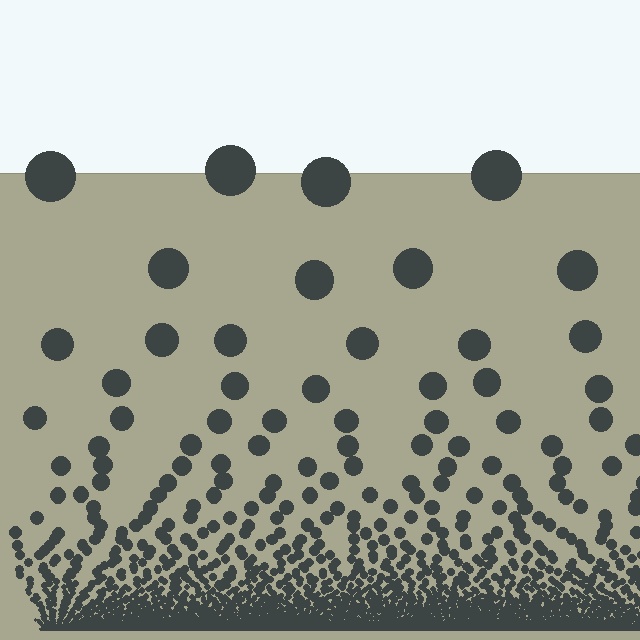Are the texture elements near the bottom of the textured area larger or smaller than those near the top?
Smaller. The gradient is inverted — elements near the bottom are smaller and denser.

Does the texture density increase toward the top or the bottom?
Density increases toward the bottom.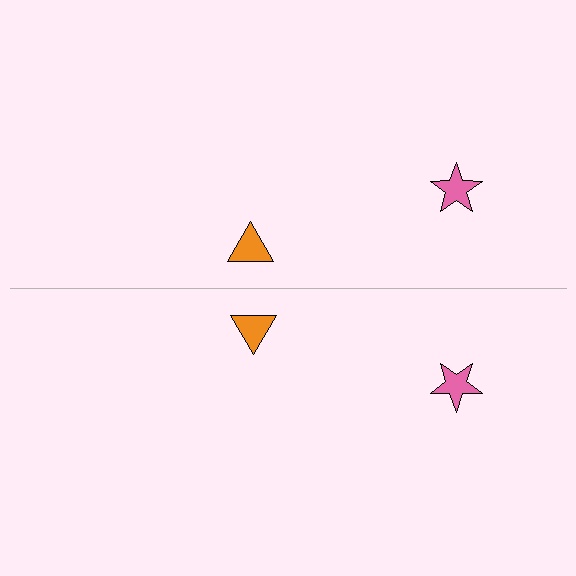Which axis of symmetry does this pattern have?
The pattern has a horizontal axis of symmetry running through the center of the image.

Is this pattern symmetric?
Yes, this pattern has bilateral (reflection) symmetry.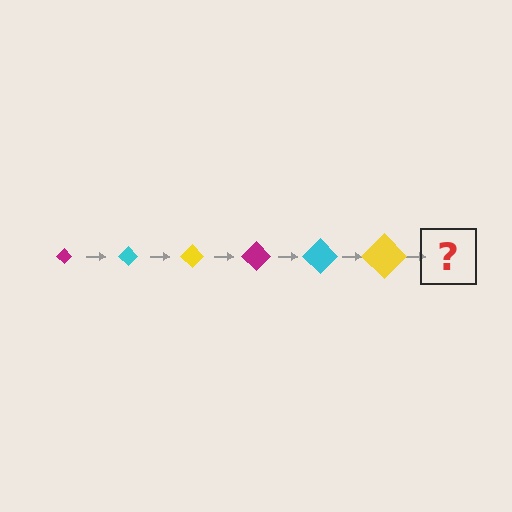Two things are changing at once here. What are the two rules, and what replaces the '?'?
The two rules are that the diamond grows larger each step and the color cycles through magenta, cyan, and yellow. The '?' should be a magenta diamond, larger than the previous one.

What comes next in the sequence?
The next element should be a magenta diamond, larger than the previous one.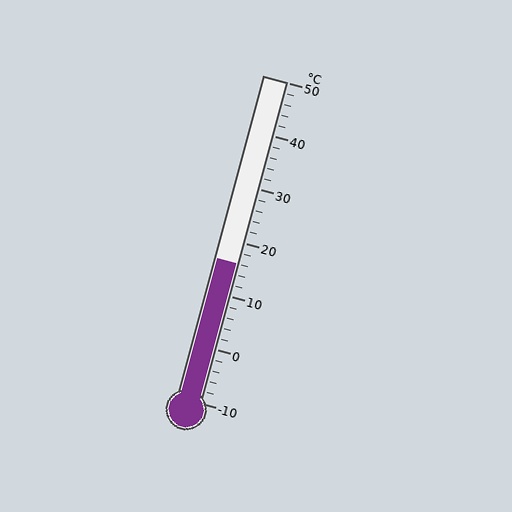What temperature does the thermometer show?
The thermometer shows approximately 16°C.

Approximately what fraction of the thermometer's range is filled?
The thermometer is filled to approximately 45% of its range.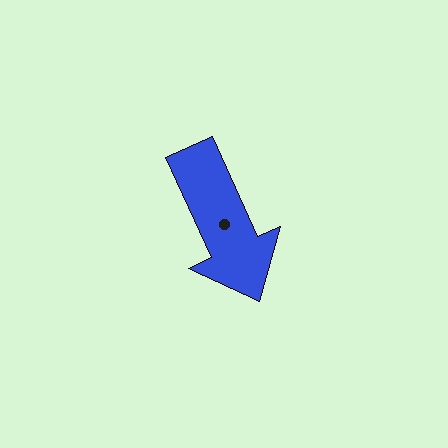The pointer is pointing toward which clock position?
Roughly 5 o'clock.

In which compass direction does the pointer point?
Southeast.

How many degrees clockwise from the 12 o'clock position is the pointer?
Approximately 156 degrees.